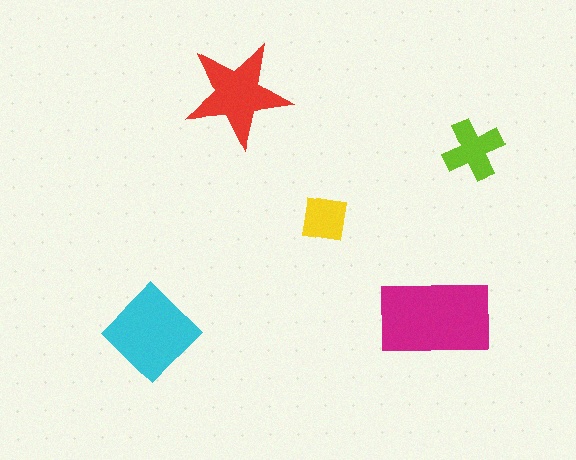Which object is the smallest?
The yellow square.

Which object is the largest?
The magenta rectangle.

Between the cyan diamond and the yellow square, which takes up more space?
The cyan diamond.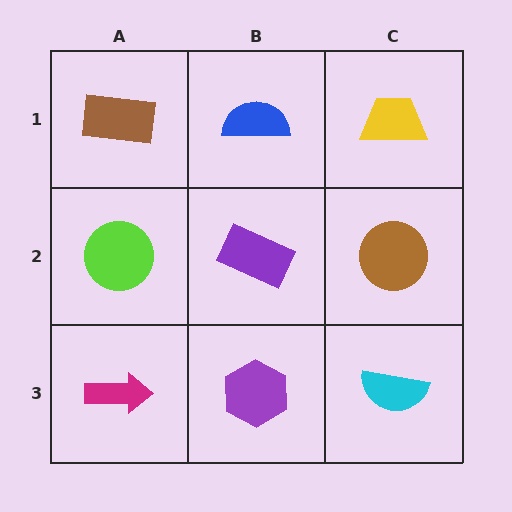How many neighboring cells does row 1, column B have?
3.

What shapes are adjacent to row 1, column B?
A purple rectangle (row 2, column B), a brown rectangle (row 1, column A), a yellow trapezoid (row 1, column C).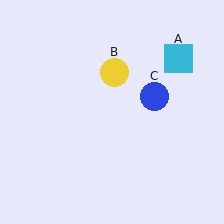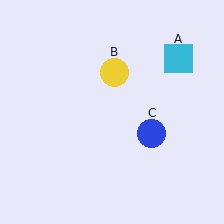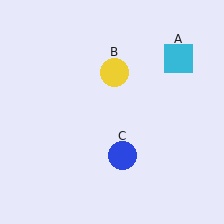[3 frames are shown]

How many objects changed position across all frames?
1 object changed position: blue circle (object C).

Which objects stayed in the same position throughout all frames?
Cyan square (object A) and yellow circle (object B) remained stationary.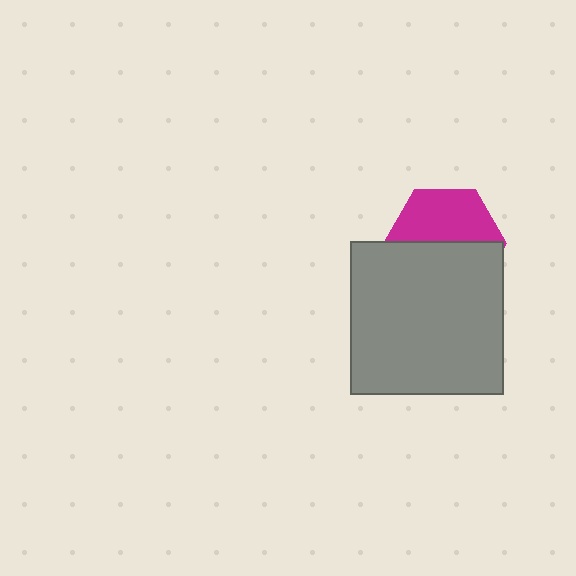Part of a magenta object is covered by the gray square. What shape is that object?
It is a hexagon.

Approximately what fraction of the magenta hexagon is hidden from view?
Roughly 52% of the magenta hexagon is hidden behind the gray square.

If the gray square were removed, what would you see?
You would see the complete magenta hexagon.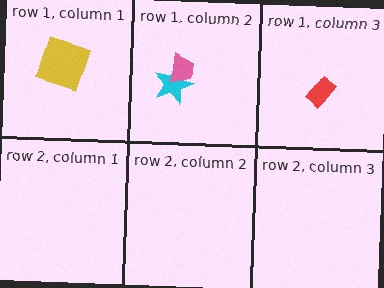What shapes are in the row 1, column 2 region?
The cyan star, the pink trapezoid.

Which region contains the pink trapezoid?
The row 1, column 2 region.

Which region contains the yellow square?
The row 1, column 1 region.